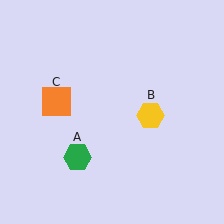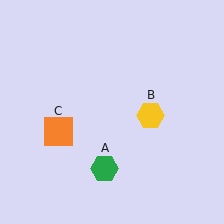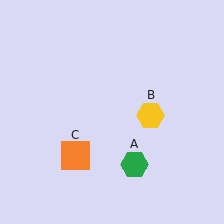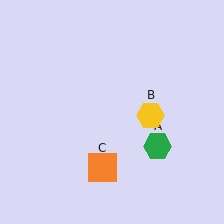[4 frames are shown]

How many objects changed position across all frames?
2 objects changed position: green hexagon (object A), orange square (object C).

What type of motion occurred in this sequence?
The green hexagon (object A), orange square (object C) rotated counterclockwise around the center of the scene.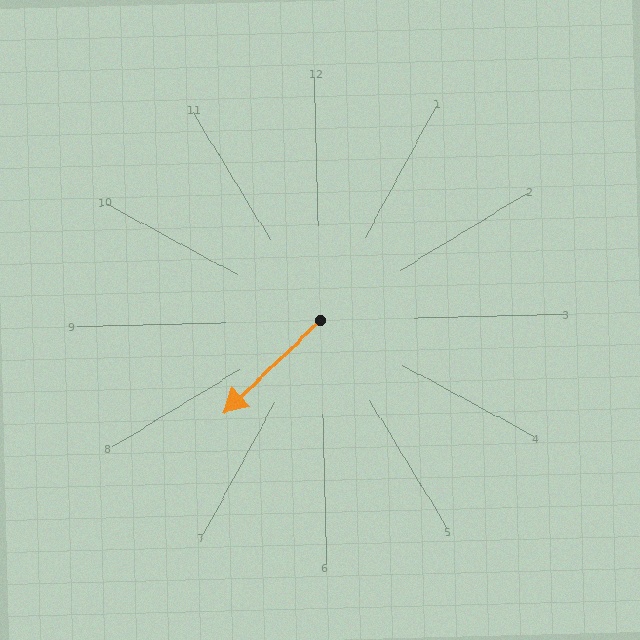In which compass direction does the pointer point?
Southwest.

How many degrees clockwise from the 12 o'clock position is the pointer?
Approximately 227 degrees.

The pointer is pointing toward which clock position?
Roughly 8 o'clock.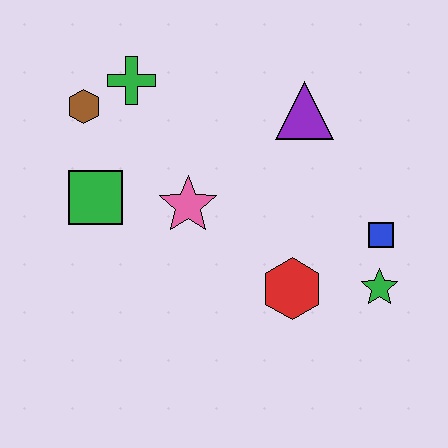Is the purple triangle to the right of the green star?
No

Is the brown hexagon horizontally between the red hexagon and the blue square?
No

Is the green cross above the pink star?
Yes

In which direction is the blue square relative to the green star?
The blue square is above the green star.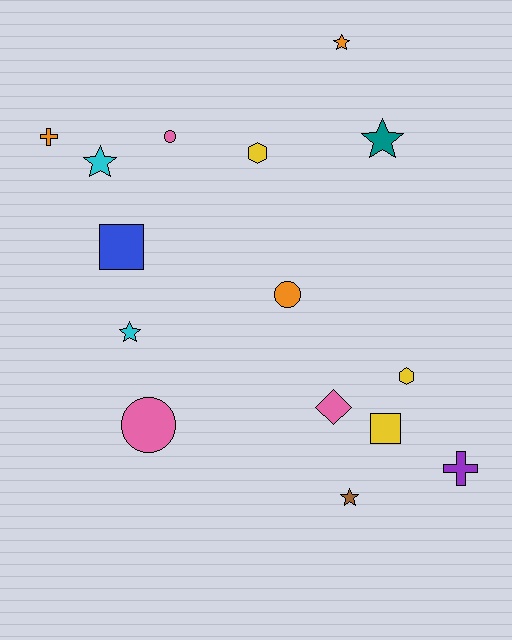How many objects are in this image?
There are 15 objects.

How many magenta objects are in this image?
There are no magenta objects.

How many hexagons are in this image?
There are 2 hexagons.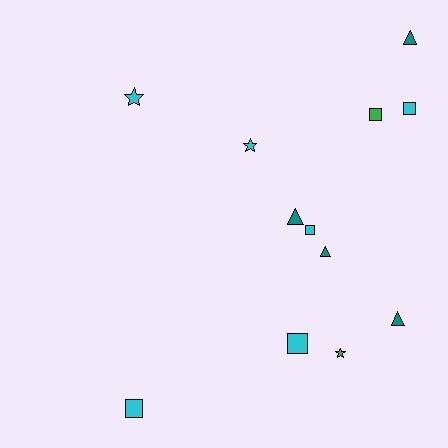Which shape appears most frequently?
Square, with 5 objects.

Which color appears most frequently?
Cyan, with 6 objects.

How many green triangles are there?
There are no green triangles.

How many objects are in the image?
There are 12 objects.